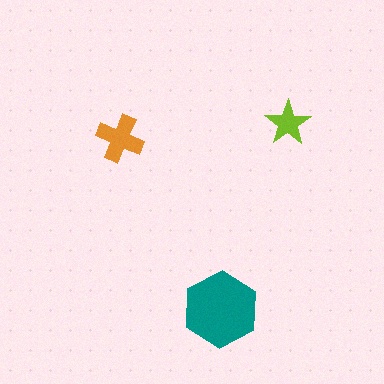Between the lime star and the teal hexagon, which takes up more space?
The teal hexagon.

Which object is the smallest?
The lime star.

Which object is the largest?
The teal hexagon.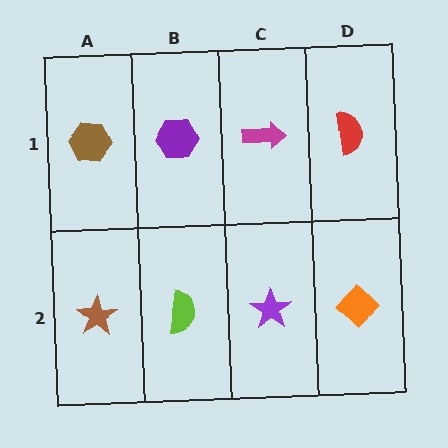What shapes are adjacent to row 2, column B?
A purple hexagon (row 1, column B), a brown star (row 2, column A), a purple star (row 2, column C).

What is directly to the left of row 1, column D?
A magenta arrow.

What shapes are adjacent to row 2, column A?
A brown hexagon (row 1, column A), a lime semicircle (row 2, column B).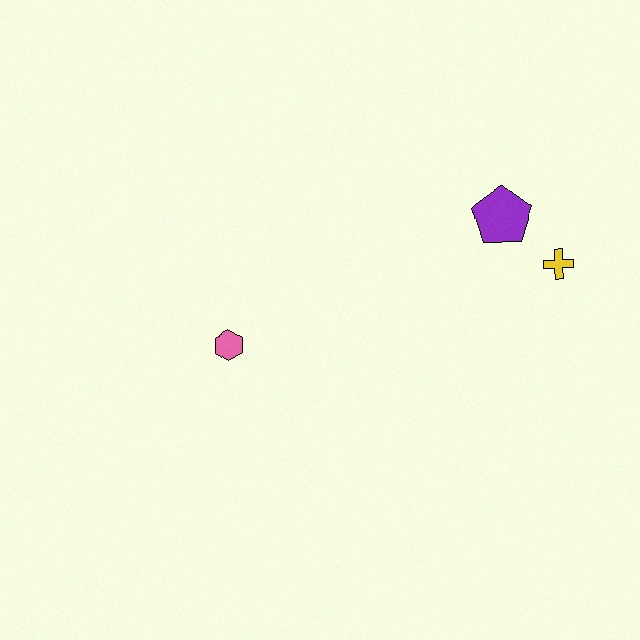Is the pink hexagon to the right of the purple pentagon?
No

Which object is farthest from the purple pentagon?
The pink hexagon is farthest from the purple pentagon.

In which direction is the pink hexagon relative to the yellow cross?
The pink hexagon is to the left of the yellow cross.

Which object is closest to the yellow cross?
The purple pentagon is closest to the yellow cross.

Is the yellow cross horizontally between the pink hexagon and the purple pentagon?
No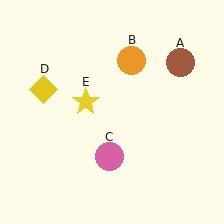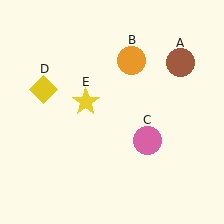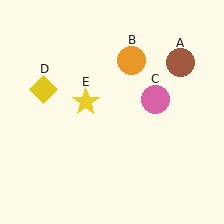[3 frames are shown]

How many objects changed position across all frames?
1 object changed position: pink circle (object C).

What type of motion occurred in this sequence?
The pink circle (object C) rotated counterclockwise around the center of the scene.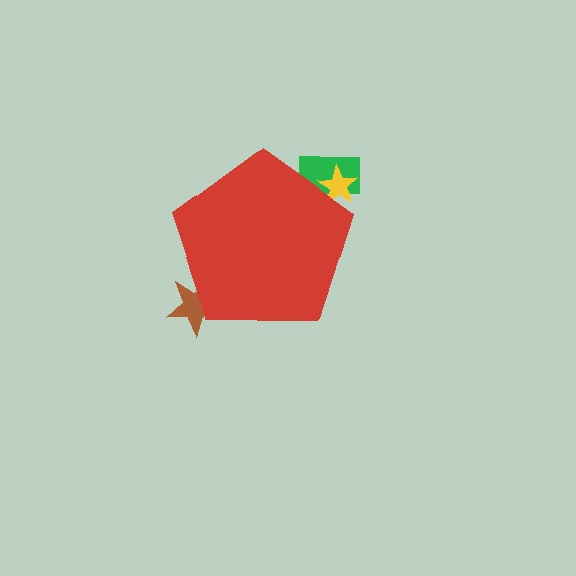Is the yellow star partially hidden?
Yes, the yellow star is partially hidden behind the red pentagon.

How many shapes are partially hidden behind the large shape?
3 shapes are partially hidden.